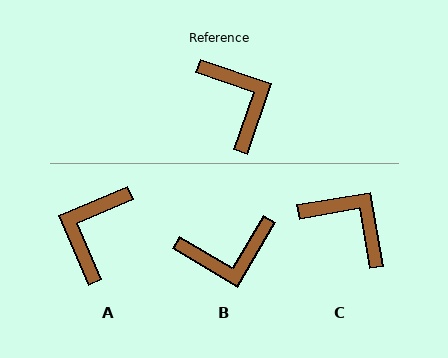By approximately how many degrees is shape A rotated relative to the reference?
Approximately 132 degrees counter-clockwise.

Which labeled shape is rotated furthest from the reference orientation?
A, about 132 degrees away.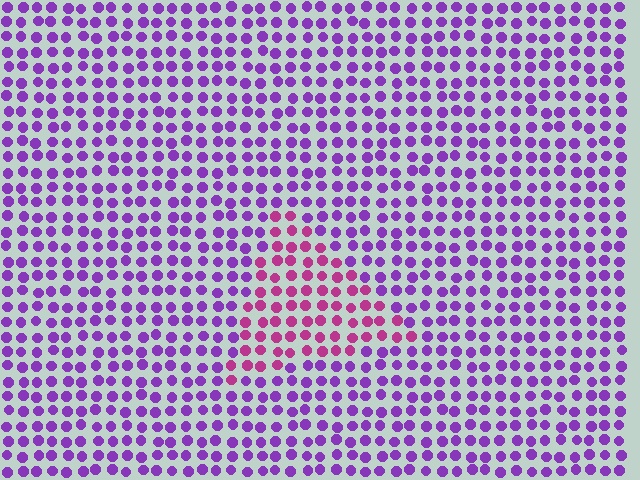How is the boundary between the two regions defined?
The boundary is defined purely by a slight shift in hue (about 43 degrees). Spacing, size, and orientation are identical on both sides.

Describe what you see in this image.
The image is filled with small purple elements in a uniform arrangement. A triangle-shaped region is visible where the elements are tinted to a slightly different hue, forming a subtle color boundary.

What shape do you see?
I see a triangle.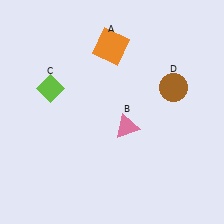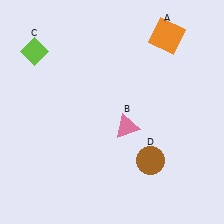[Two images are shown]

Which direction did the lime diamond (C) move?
The lime diamond (C) moved up.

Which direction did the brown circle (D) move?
The brown circle (D) moved down.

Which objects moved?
The objects that moved are: the orange square (A), the lime diamond (C), the brown circle (D).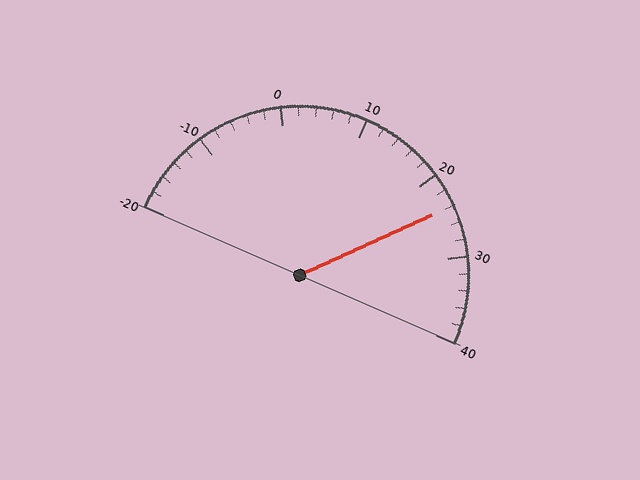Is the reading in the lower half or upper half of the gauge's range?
The reading is in the upper half of the range (-20 to 40).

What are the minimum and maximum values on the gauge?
The gauge ranges from -20 to 40.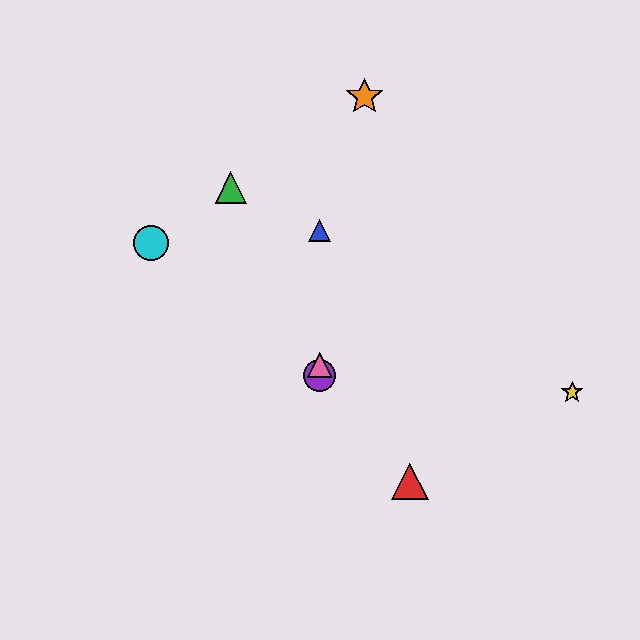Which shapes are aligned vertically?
The blue triangle, the purple circle, the pink triangle are aligned vertically.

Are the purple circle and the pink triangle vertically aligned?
Yes, both are at x≈320.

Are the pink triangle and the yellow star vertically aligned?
No, the pink triangle is at x≈320 and the yellow star is at x≈572.